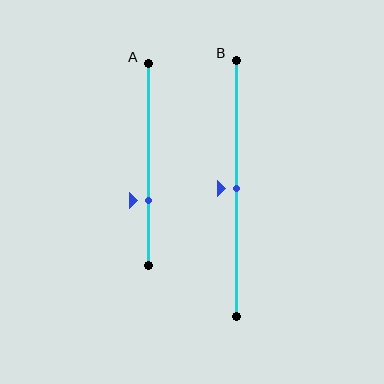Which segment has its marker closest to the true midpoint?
Segment B has its marker closest to the true midpoint.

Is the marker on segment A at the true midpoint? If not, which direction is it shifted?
No, the marker on segment A is shifted downward by about 18% of the segment length.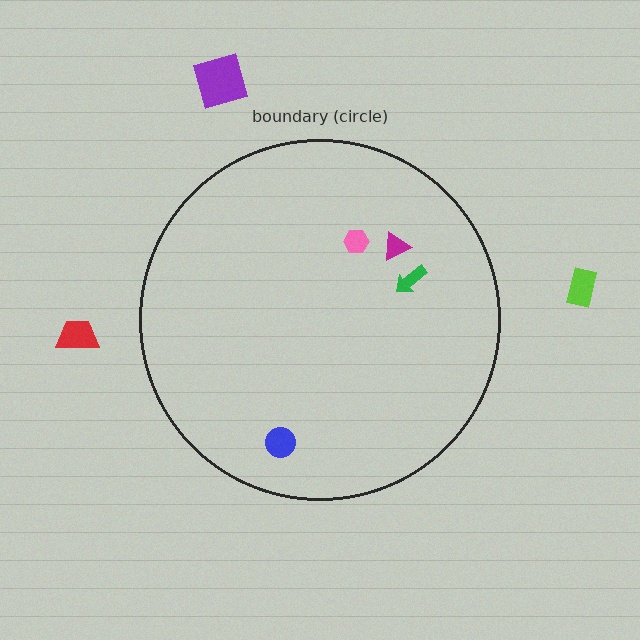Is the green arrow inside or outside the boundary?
Inside.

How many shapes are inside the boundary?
4 inside, 3 outside.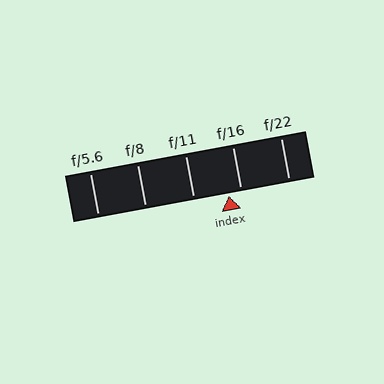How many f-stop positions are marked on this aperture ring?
There are 5 f-stop positions marked.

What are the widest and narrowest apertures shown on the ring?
The widest aperture shown is f/5.6 and the narrowest is f/22.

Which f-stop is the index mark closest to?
The index mark is closest to f/16.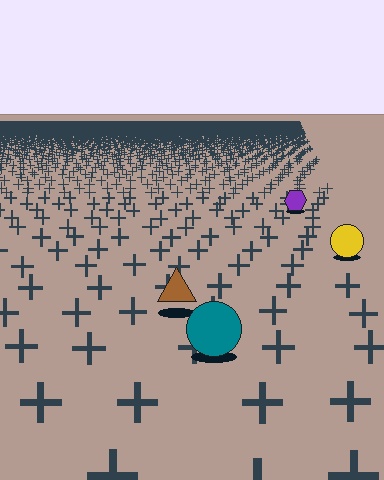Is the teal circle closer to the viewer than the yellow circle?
Yes. The teal circle is closer — you can tell from the texture gradient: the ground texture is coarser near it.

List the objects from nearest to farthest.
From nearest to farthest: the teal circle, the brown triangle, the yellow circle, the purple hexagon.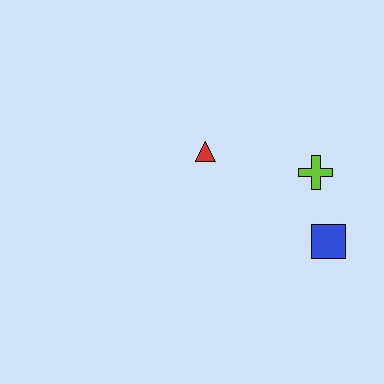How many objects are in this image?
There are 3 objects.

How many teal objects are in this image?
There are no teal objects.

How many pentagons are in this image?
There are no pentagons.